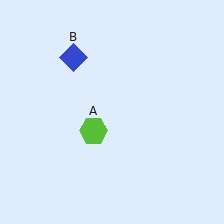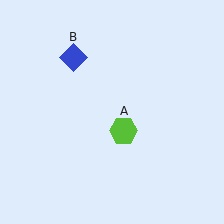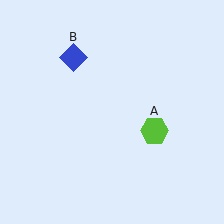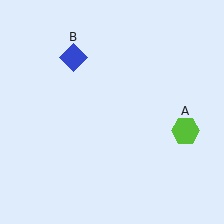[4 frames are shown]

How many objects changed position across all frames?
1 object changed position: lime hexagon (object A).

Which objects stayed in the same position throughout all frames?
Blue diamond (object B) remained stationary.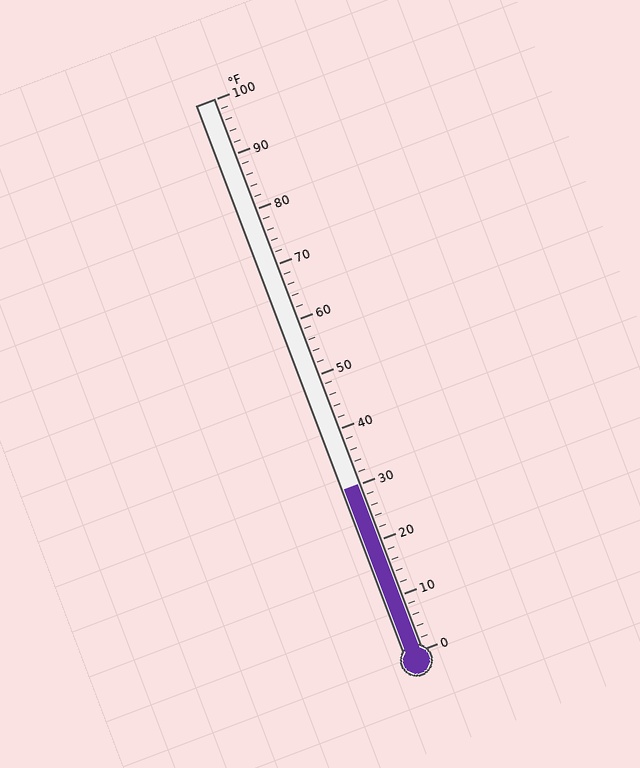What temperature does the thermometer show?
The thermometer shows approximately 30°F.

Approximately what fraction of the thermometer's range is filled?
The thermometer is filled to approximately 30% of its range.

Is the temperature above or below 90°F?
The temperature is below 90°F.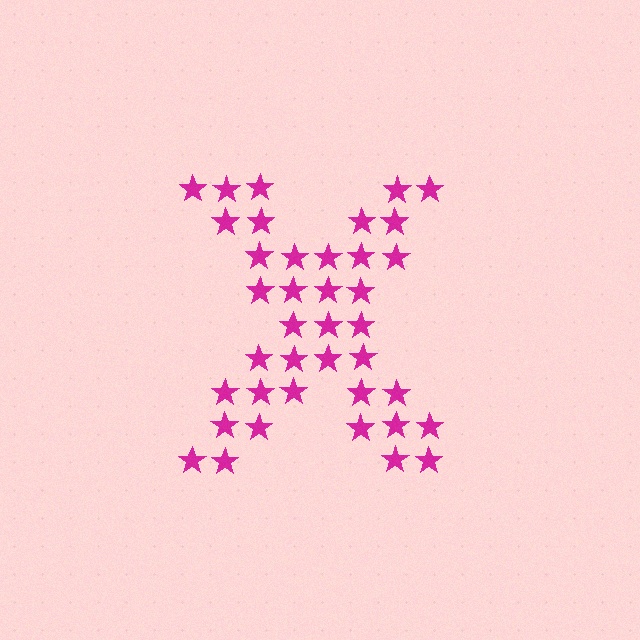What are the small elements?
The small elements are stars.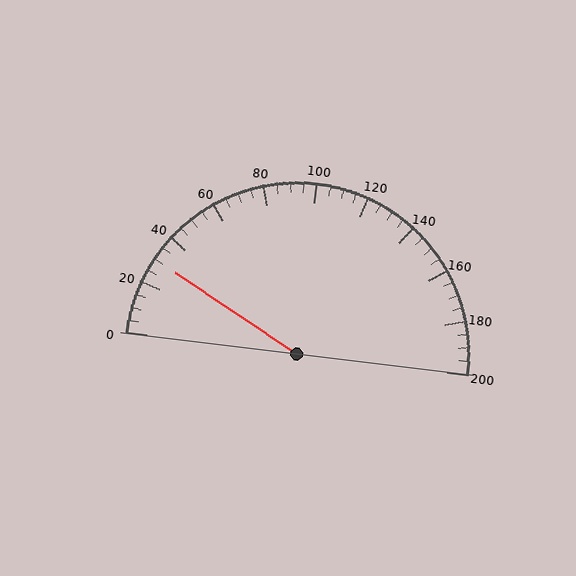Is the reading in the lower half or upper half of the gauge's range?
The reading is in the lower half of the range (0 to 200).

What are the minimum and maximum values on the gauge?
The gauge ranges from 0 to 200.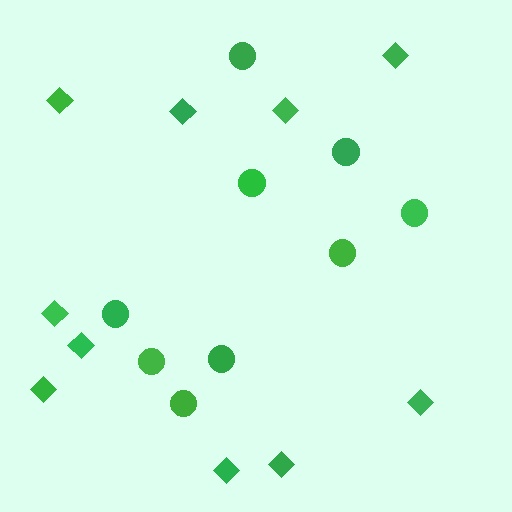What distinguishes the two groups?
There are 2 groups: one group of circles (9) and one group of diamonds (10).